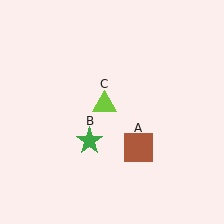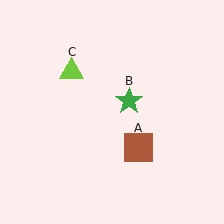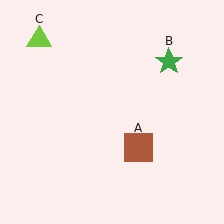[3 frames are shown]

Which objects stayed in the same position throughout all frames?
Brown square (object A) remained stationary.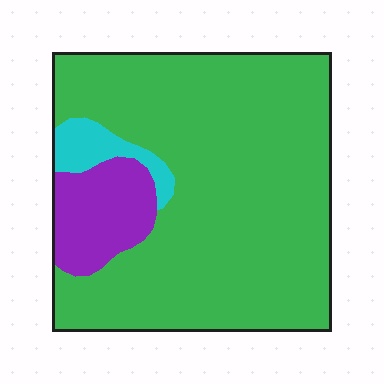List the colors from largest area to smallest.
From largest to smallest: green, purple, cyan.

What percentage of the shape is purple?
Purple covers roughly 10% of the shape.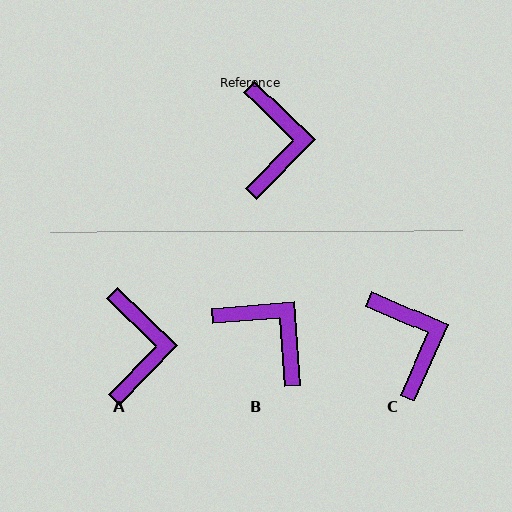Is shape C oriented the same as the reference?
No, it is off by about 21 degrees.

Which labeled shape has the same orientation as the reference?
A.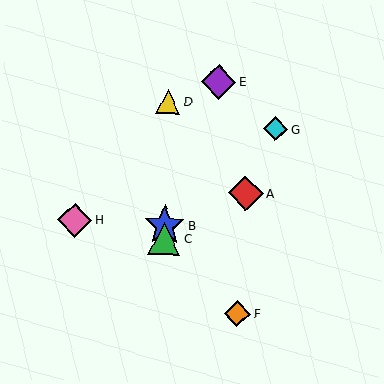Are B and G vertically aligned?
No, B is at x≈165 and G is at x≈275.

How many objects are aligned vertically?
3 objects (B, C, D) are aligned vertically.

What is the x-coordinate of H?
Object H is at x≈75.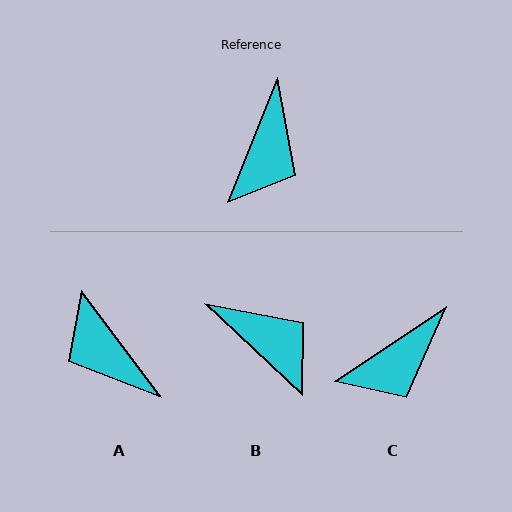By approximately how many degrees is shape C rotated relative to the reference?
Approximately 34 degrees clockwise.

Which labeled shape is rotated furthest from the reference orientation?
A, about 122 degrees away.